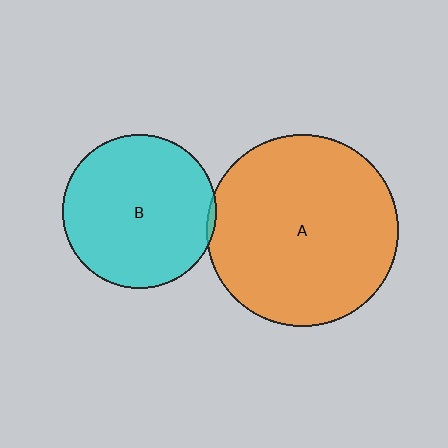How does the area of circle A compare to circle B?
Approximately 1.6 times.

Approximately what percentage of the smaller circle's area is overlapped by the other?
Approximately 5%.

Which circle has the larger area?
Circle A (orange).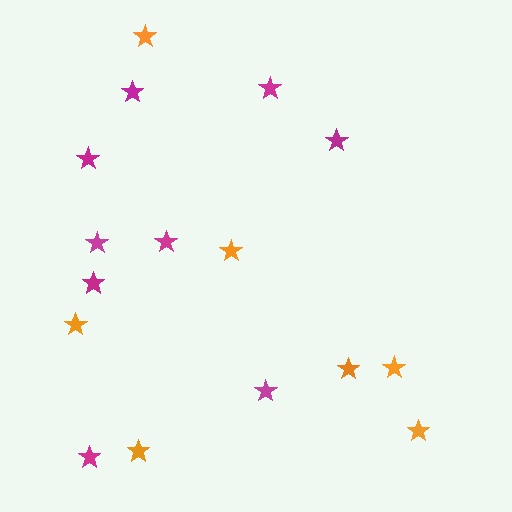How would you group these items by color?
There are 2 groups: one group of orange stars (7) and one group of magenta stars (9).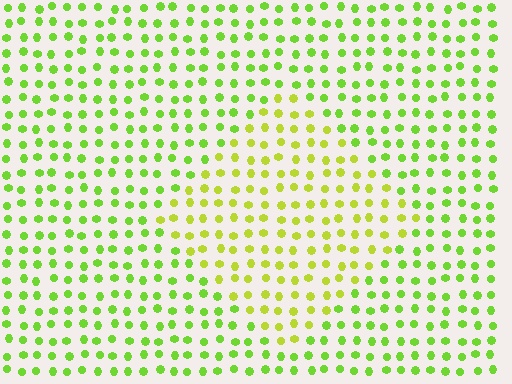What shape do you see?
I see a diamond.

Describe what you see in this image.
The image is filled with small lime elements in a uniform arrangement. A diamond-shaped region is visible where the elements are tinted to a slightly different hue, forming a subtle color boundary.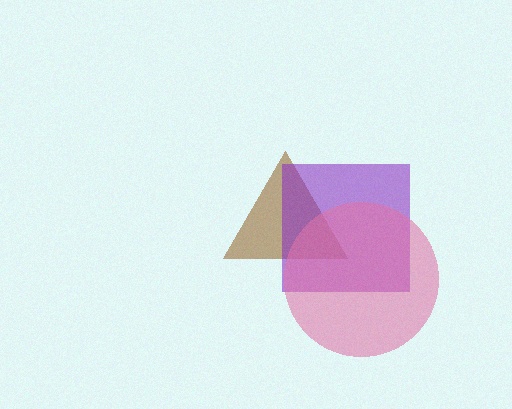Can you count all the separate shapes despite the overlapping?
Yes, there are 3 separate shapes.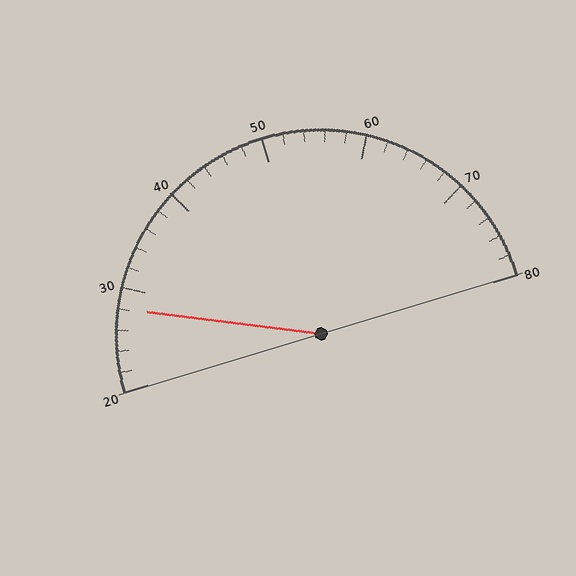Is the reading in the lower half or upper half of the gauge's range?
The reading is in the lower half of the range (20 to 80).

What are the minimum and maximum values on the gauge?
The gauge ranges from 20 to 80.